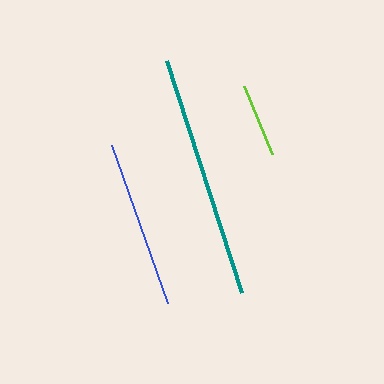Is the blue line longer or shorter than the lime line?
The blue line is longer than the lime line.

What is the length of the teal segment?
The teal segment is approximately 244 pixels long.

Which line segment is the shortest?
The lime line is the shortest at approximately 74 pixels.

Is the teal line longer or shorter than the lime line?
The teal line is longer than the lime line.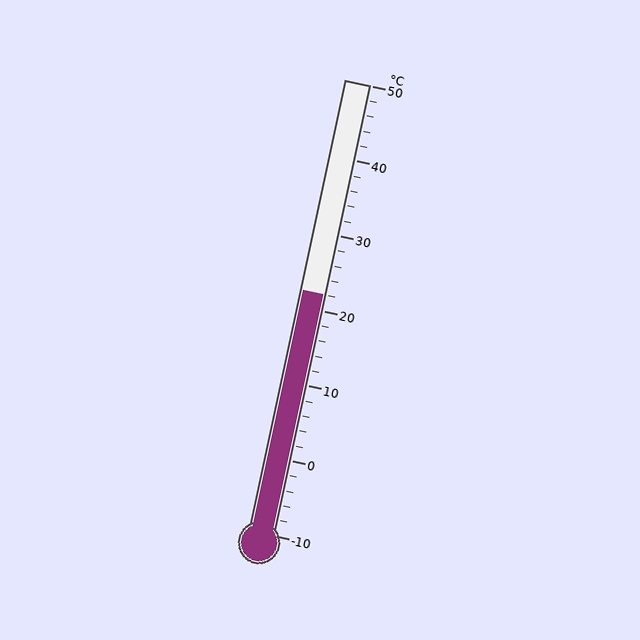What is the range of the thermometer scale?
The thermometer scale ranges from -10°C to 50°C.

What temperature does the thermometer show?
The thermometer shows approximately 22°C.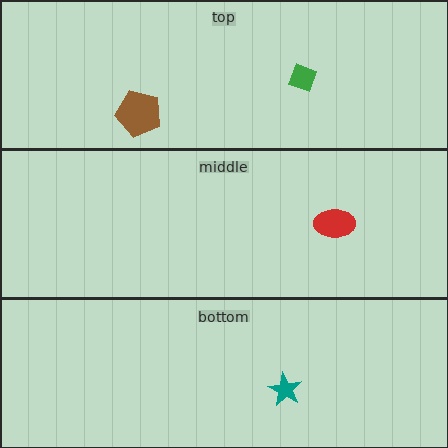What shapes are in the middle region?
The red ellipse.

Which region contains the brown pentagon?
The top region.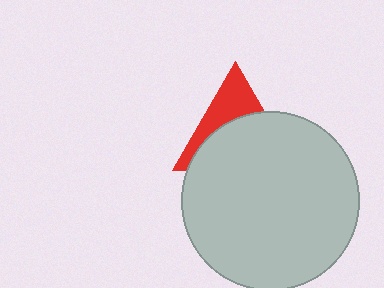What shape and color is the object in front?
The object in front is a light gray circle.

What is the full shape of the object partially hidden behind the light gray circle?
The partially hidden object is a red triangle.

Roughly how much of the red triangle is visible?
A small part of it is visible (roughly 38%).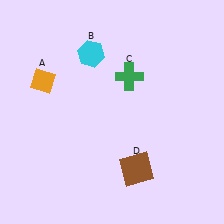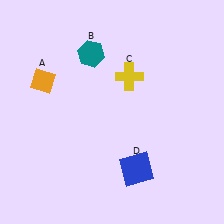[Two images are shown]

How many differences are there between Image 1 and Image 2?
There are 3 differences between the two images.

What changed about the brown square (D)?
In Image 1, D is brown. In Image 2, it changed to blue.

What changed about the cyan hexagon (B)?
In Image 1, B is cyan. In Image 2, it changed to teal.